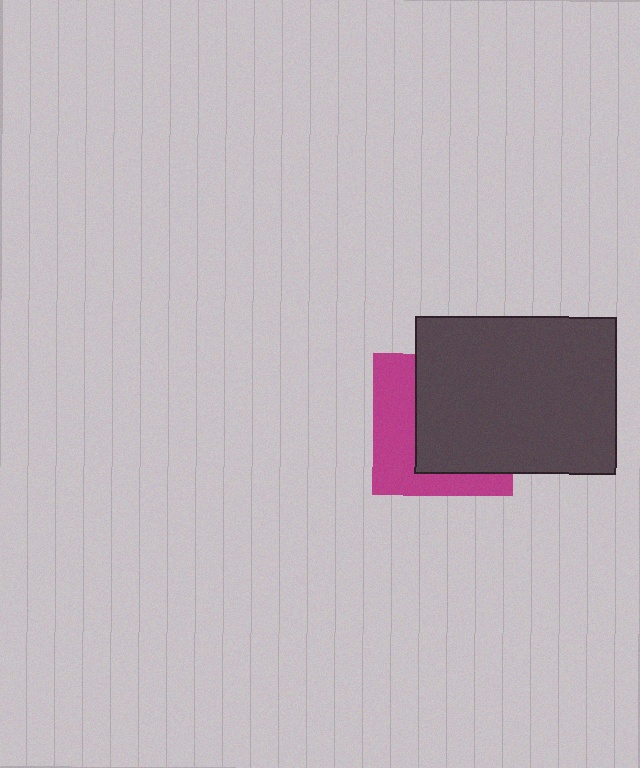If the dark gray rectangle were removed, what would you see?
You would see the complete magenta square.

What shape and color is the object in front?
The object in front is a dark gray rectangle.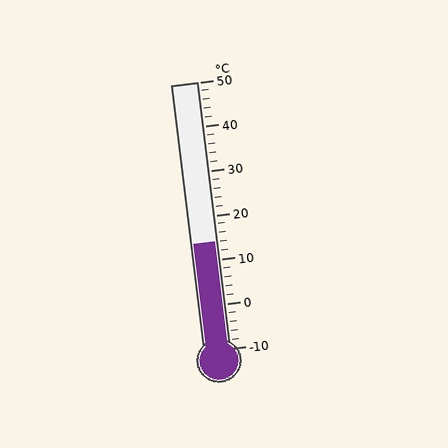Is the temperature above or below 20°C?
The temperature is below 20°C.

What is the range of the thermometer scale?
The thermometer scale ranges from -10°C to 50°C.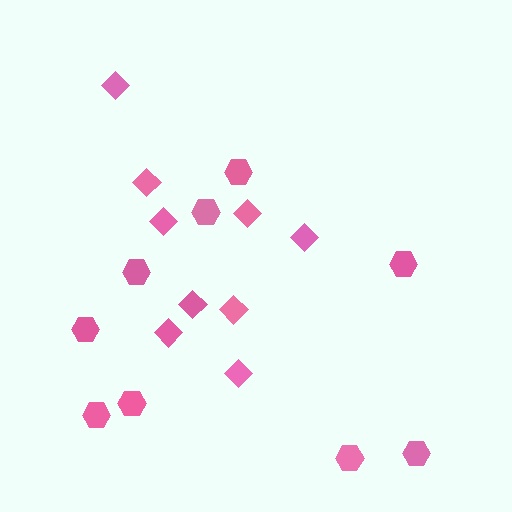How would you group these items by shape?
There are 2 groups: one group of diamonds (9) and one group of hexagons (9).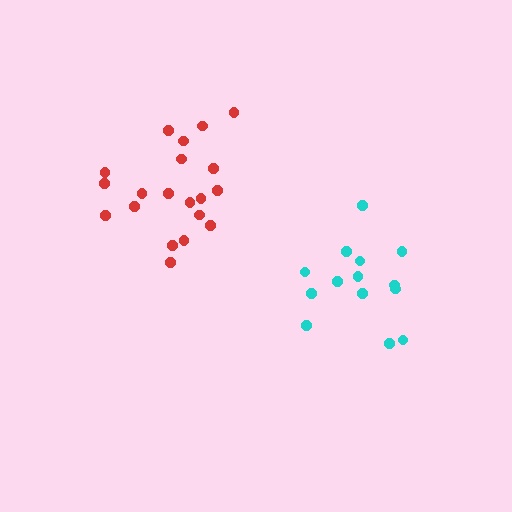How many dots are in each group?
Group 1: 14 dots, Group 2: 20 dots (34 total).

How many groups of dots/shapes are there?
There are 2 groups.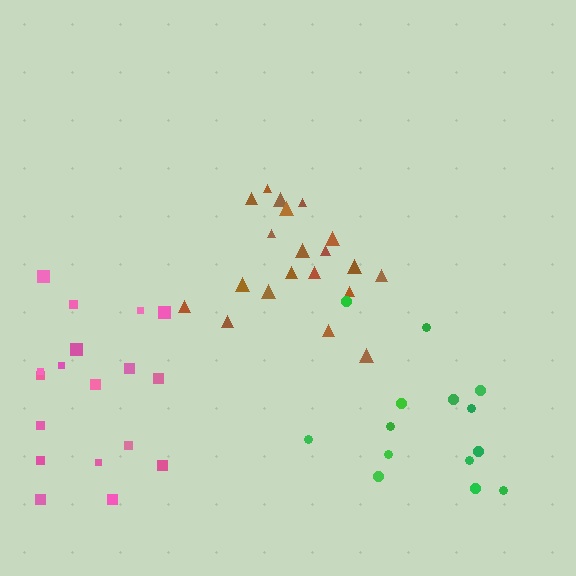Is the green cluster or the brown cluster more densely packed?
Brown.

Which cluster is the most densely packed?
Brown.